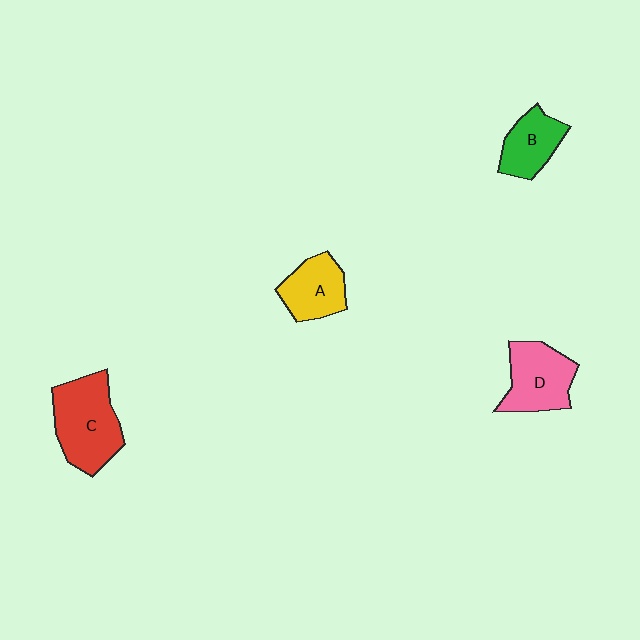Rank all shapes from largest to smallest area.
From largest to smallest: C (red), D (pink), A (yellow), B (green).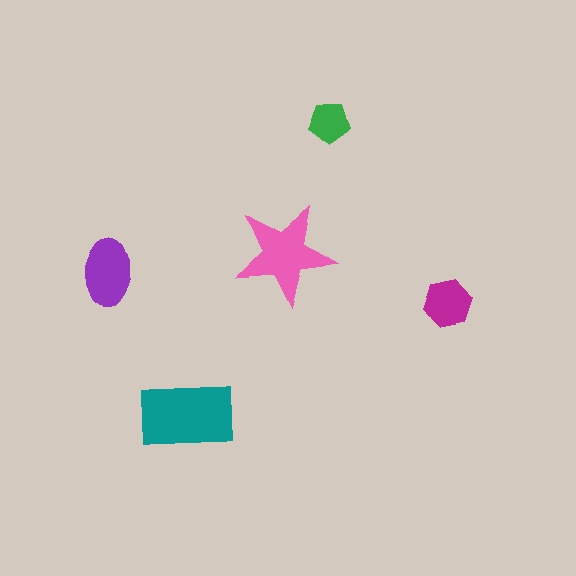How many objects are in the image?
There are 5 objects in the image.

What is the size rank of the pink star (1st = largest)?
2nd.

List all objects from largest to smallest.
The teal rectangle, the pink star, the purple ellipse, the magenta hexagon, the green pentagon.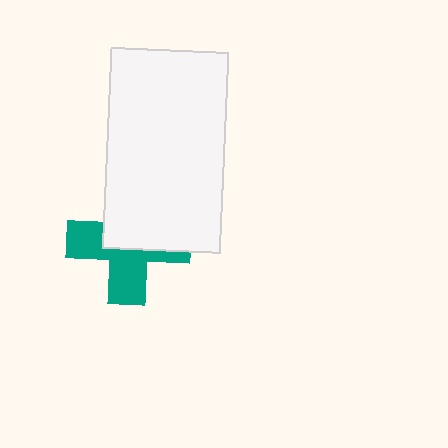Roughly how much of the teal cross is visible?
About half of it is visible (roughly 51%).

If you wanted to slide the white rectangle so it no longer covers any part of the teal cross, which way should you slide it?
Slide it up — that is the most direct way to separate the two shapes.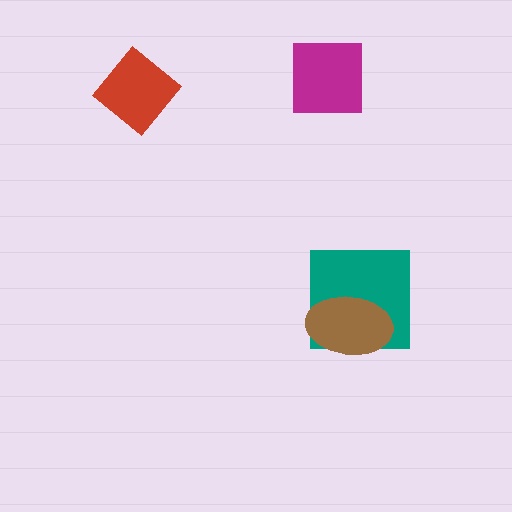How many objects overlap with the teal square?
1 object overlaps with the teal square.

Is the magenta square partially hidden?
No, no other shape covers it.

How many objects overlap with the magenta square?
0 objects overlap with the magenta square.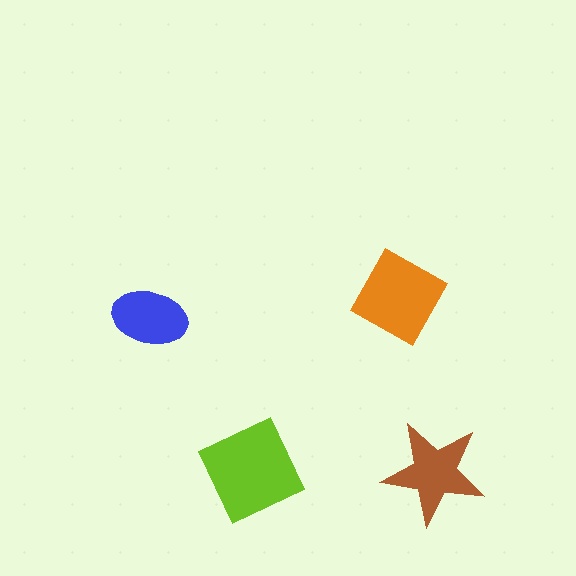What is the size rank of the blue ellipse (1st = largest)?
4th.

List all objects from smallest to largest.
The blue ellipse, the brown star, the orange square, the lime diamond.